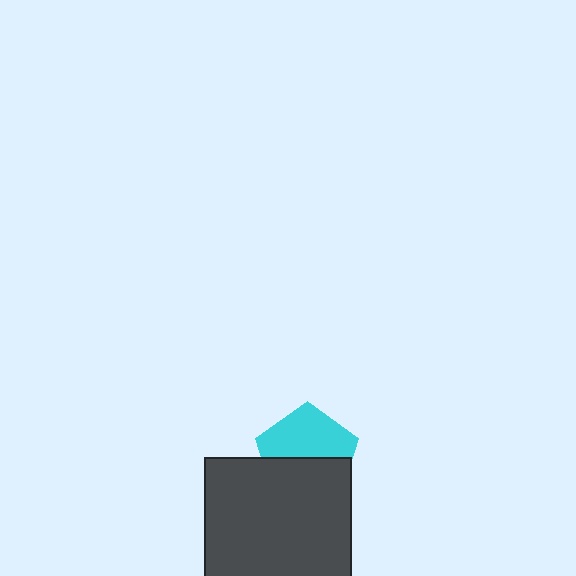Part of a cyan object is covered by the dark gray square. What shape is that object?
It is a pentagon.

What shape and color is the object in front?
The object in front is a dark gray square.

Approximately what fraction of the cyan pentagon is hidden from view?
Roughly 47% of the cyan pentagon is hidden behind the dark gray square.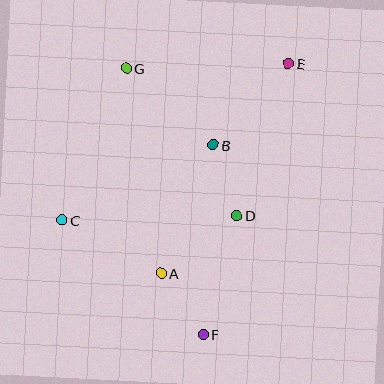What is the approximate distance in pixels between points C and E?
The distance between C and E is approximately 275 pixels.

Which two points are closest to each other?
Points A and F are closest to each other.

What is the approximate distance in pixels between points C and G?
The distance between C and G is approximately 165 pixels.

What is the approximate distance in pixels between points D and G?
The distance between D and G is approximately 184 pixels.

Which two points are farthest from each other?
Points E and F are farthest from each other.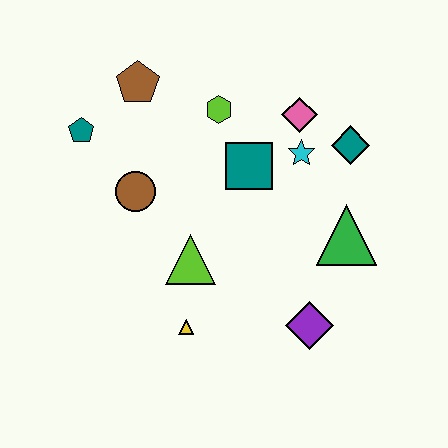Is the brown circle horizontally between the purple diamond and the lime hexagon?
No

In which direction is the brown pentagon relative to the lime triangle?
The brown pentagon is above the lime triangle.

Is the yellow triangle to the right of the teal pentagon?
Yes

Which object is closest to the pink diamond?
The cyan star is closest to the pink diamond.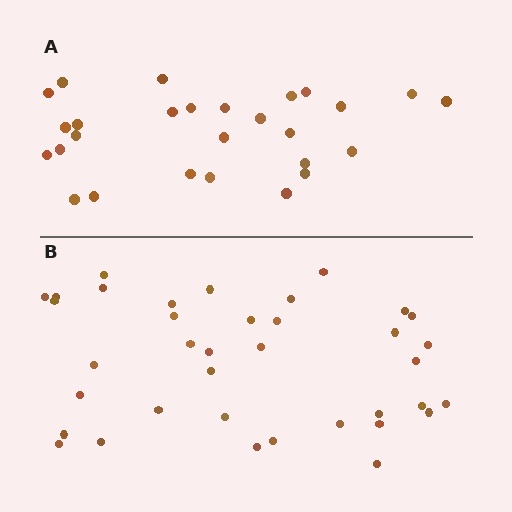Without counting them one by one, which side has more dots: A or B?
Region B (the bottom region) has more dots.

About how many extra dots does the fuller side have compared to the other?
Region B has roughly 10 or so more dots than region A.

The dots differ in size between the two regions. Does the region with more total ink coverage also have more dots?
No. Region A has more total ink coverage because its dots are larger, but region B actually contains more individual dots. Total area can be misleading — the number of items is what matters here.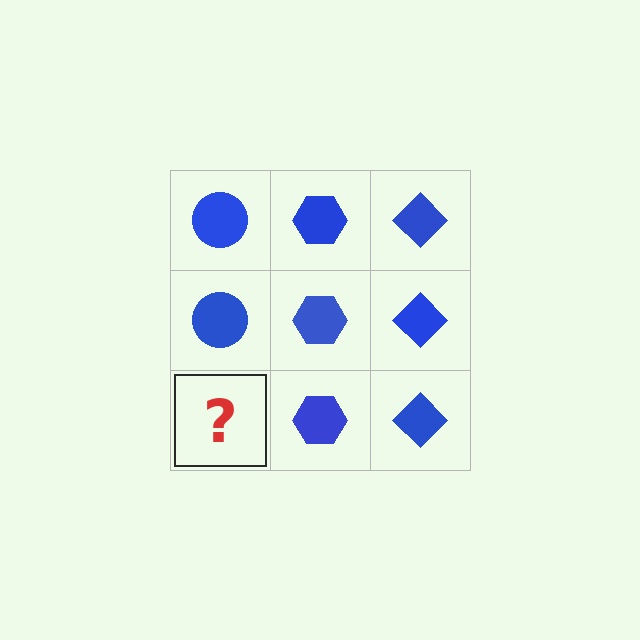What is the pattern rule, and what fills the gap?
The rule is that each column has a consistent shape. The gap should be filled with a blue circle.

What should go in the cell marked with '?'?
The missing cell should contain a blue circle.